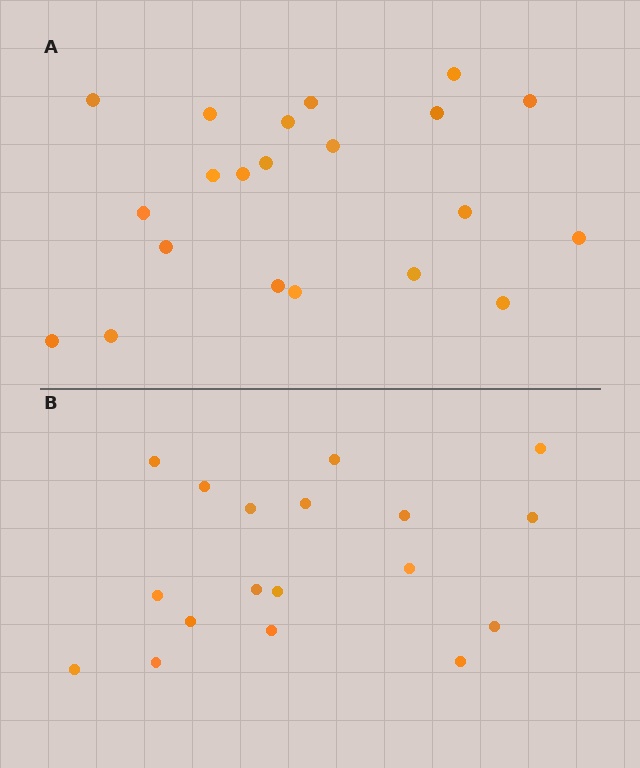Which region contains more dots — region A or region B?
Region A (the top region) has more dots.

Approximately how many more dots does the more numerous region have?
Region A has just a few more — roughly 2 or 3 more dots than region B.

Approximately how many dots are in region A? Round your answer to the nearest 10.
About 20 dots. (The exact count is 21, which rounds to 20.)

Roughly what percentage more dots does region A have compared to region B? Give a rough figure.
About 15% more.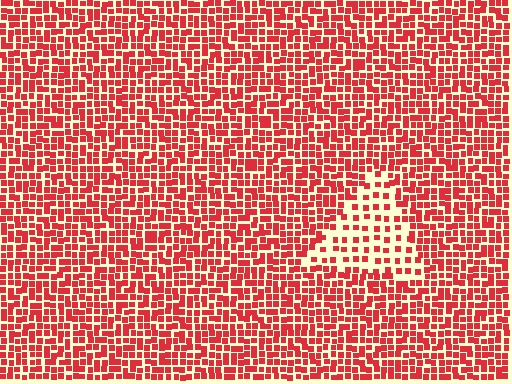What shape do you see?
I see a triangle.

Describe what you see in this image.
The image contains small red elements arranged at two different densities. A triangle-shaped region is visible where the elements are less densely packed than the surrounding area.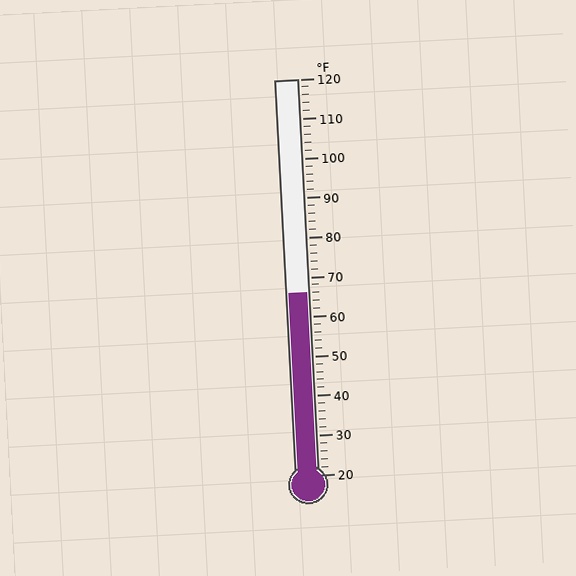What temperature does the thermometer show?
The thermometer shows approximately 66°F.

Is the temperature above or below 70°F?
The temperature is below 70°F.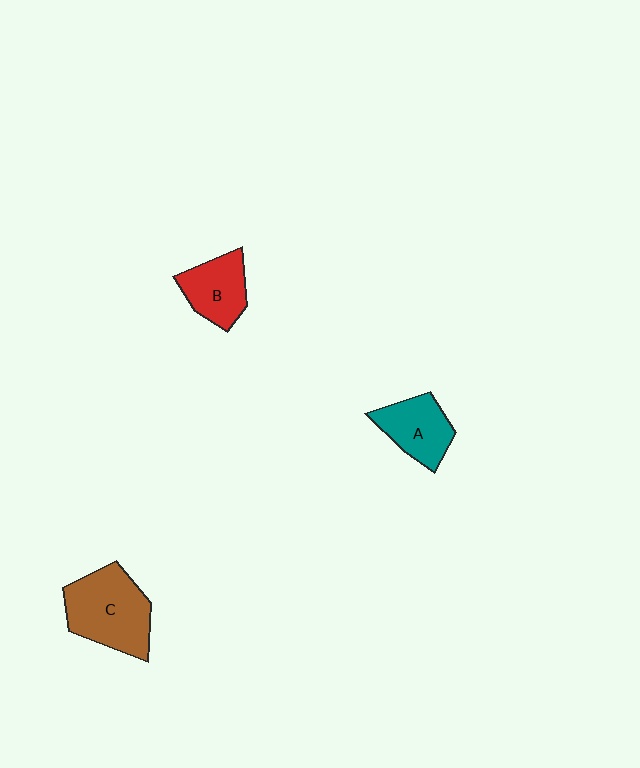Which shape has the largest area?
Shape C (brown).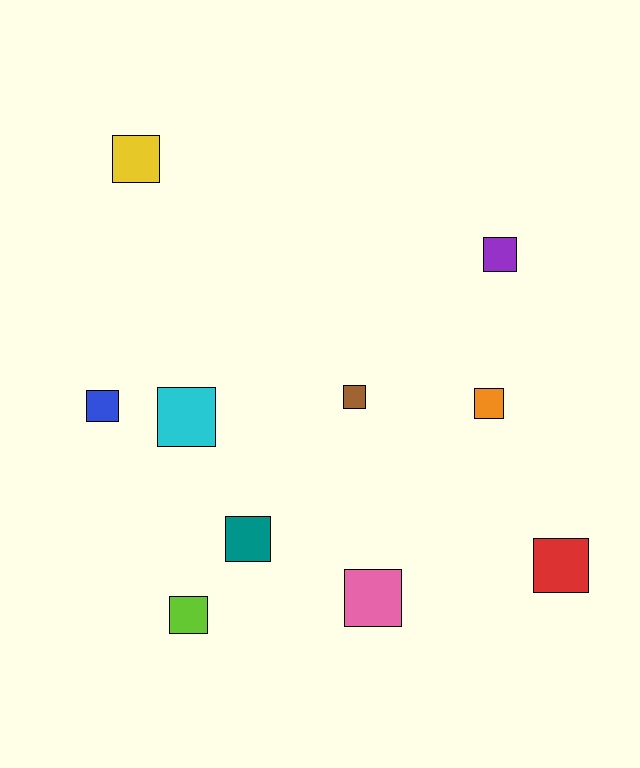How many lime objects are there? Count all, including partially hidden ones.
There is 1 lime object.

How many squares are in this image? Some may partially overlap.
There are 10 squares.